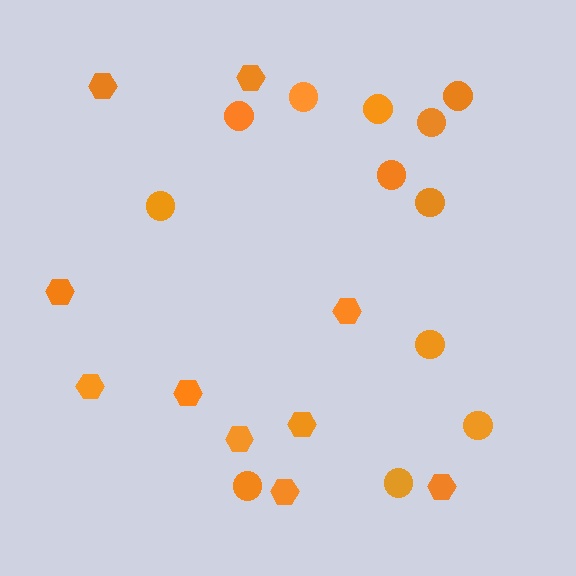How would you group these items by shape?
There are 2 groups: one group of hexagons (10) and one group of circles (12).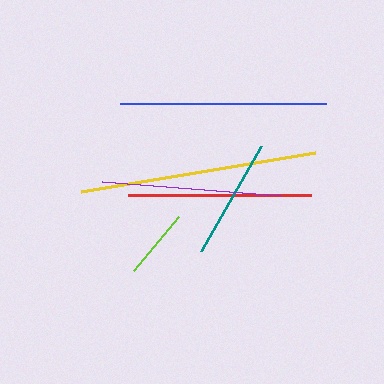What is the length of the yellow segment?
The yellow segment is approximately 237 pixels long.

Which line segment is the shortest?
The lime line is the shortest at approximately 69 pixels.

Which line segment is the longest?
The yellow line is the longest at approximately 237 pixels.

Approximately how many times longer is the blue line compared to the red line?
The blue line is approximately 1.1 times the length of the red line.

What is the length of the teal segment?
The teal segment is approximately 121 pixels long.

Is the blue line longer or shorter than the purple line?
The blue line is longer than the purple line.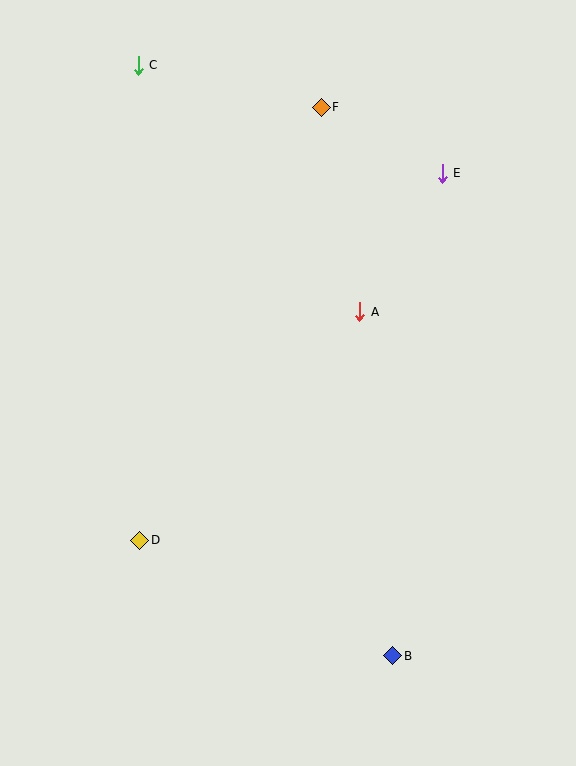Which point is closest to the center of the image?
Point A at (360, 312) is closest to the center.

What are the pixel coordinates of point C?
Point C is at (138, 65).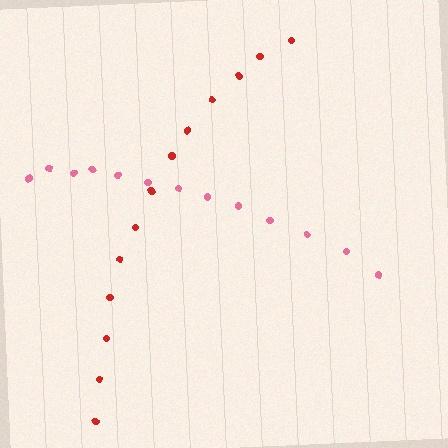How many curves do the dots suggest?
There are 2 distinct paths.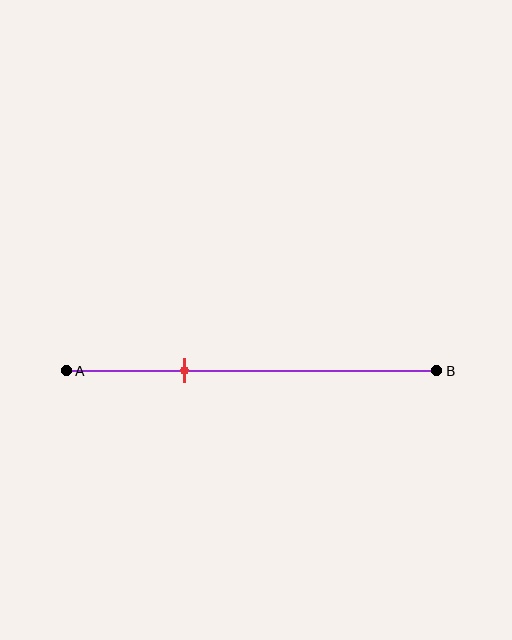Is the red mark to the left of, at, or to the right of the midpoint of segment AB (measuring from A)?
The red mark is to the left of the midpoint of segment AB.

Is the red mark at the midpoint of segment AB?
No, the mark is at about 30% from A, not at the 50% midpoint.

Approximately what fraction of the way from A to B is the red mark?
The red mark is approximately 30% of the way from A to B.